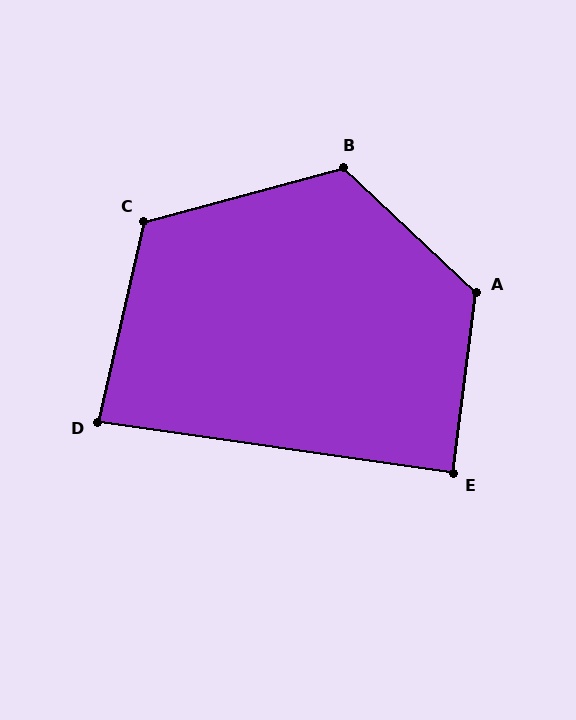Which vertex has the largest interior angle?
A, at approximately 126 degrees.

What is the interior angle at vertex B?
Approximately 122 degrees (obtuse).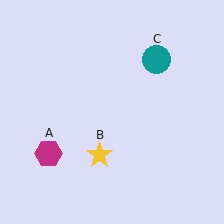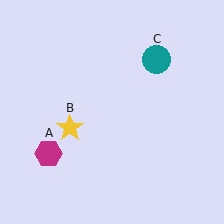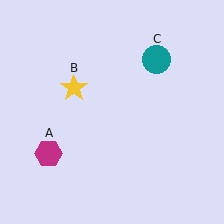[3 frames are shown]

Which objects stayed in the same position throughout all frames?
Magenta hexagon (object A) and teal circle (object C) remained stationary.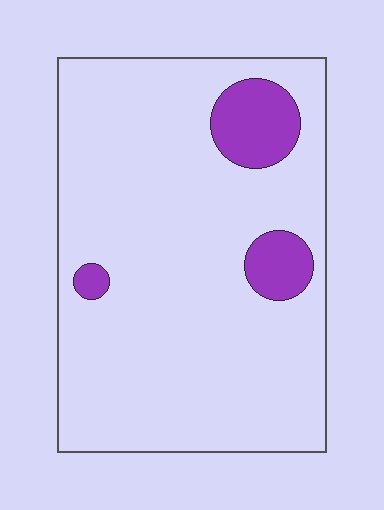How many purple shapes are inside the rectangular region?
3.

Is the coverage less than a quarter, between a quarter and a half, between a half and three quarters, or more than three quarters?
Less than a quarter.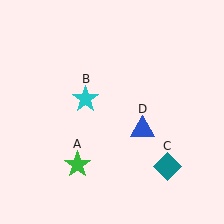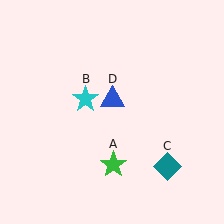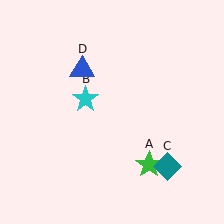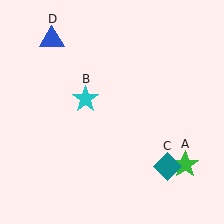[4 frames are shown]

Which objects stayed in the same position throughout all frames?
Cyan star (object B) and teal diamond (object C) remained stationary.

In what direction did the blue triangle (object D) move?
The blue triangle (object D) moved up and to the left.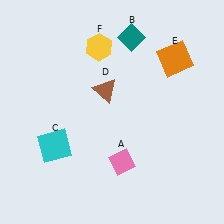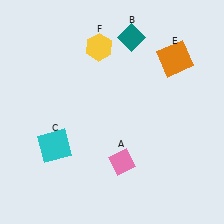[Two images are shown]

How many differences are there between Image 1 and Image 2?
There is 1 difference between the two images.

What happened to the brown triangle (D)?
The brown triangle (D) was removed in Image 2. It was in the top-left area of Image 1.